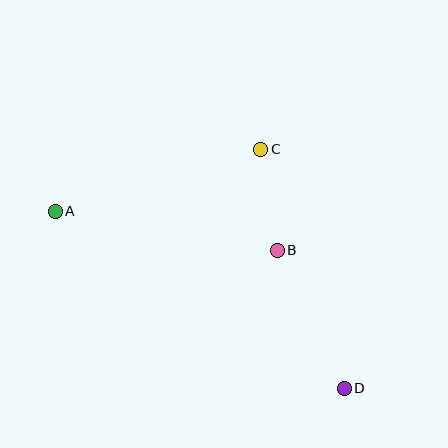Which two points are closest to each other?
Points B and C are closest to each other.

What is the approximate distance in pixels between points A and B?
The distance between A and B is approximately 226 pixels.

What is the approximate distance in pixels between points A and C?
The distance between A and C is approximately 215 pixels.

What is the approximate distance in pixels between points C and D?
The distance between C and D is approximately 253 pixels.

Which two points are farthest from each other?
Points A and D are farthest from each other.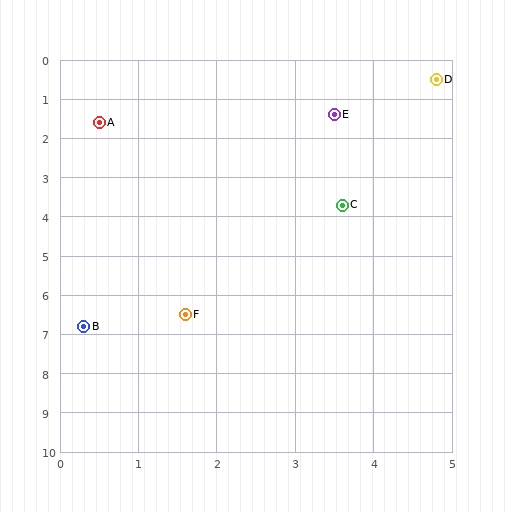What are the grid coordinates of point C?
Point C is at approximately (3.6, 3.7).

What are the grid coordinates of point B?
Point B is at approximately (0.3, 6.8).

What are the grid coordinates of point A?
Point A is at approximately (0.5, 1.6).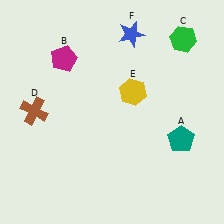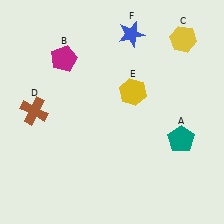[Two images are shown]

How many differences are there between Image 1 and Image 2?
There is 1 difference between the two images.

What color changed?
The hexagon (C) changed from green in Image 1 to yellow in Image 2.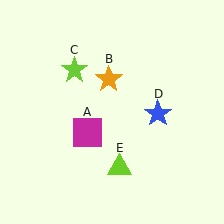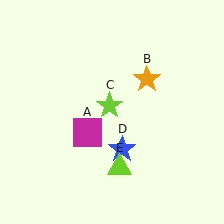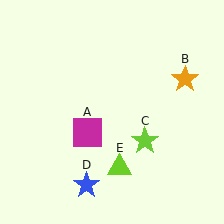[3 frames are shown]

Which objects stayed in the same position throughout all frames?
Magenta square (object A) and lime triangle (object E) remained stationary.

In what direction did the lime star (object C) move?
The lime star (object C) moved down and to the right.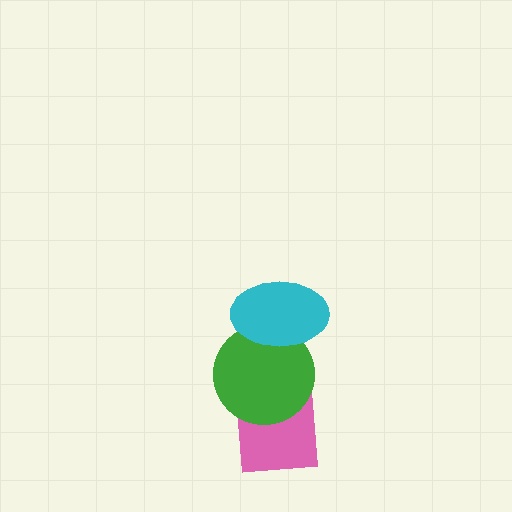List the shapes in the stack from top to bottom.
From top to bottom: the cyan ellipse, the green circle, the pink square.